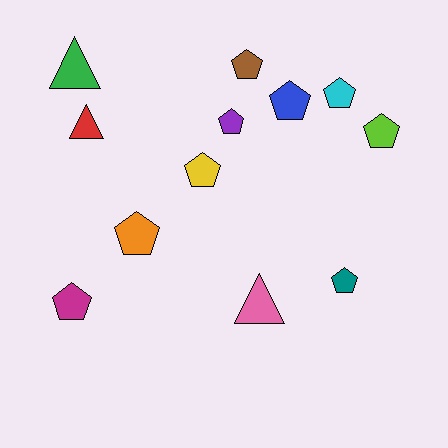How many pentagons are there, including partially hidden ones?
There are 9 pentagons.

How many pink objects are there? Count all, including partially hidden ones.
There is 1 pink object.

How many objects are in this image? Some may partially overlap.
There are 12 objects.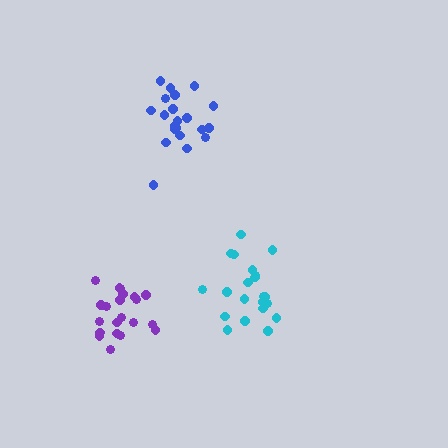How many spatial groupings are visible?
There are 3 spatial groupings.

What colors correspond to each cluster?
The clusters are colored: cyan, blue, purple.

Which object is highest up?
The blue cluster is topmost.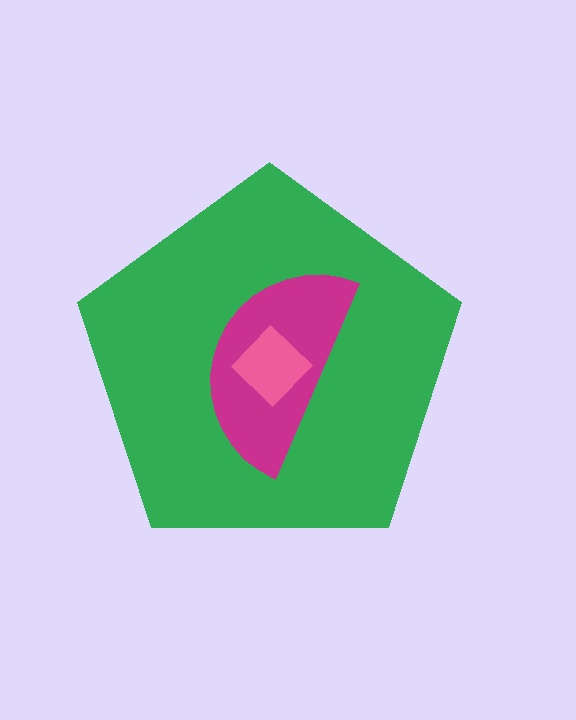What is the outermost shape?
The green pentagon.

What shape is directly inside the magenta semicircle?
The pink diamond.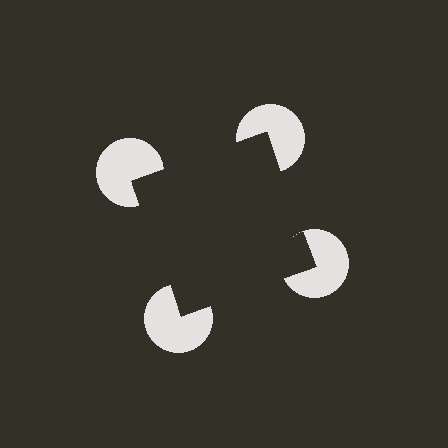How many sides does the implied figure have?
4 sides.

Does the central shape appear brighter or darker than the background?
It typically appears slightly darker than the background, even though no actual brightness change is drawn.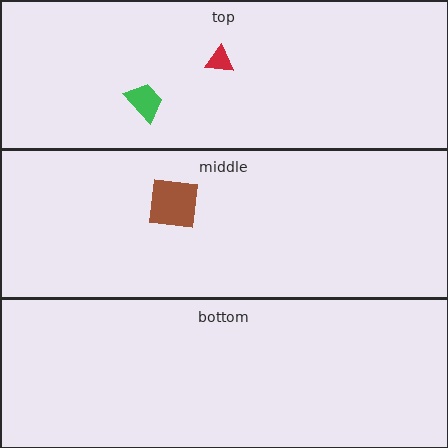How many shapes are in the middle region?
1.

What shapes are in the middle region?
The brown square.